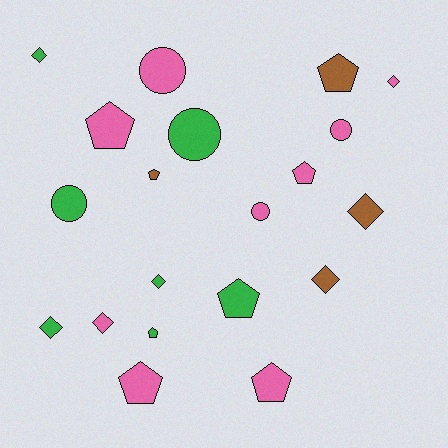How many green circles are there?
There are 2 green circles.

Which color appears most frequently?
Pink, with 9 objects.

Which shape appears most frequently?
Pentagon, with 8 objects.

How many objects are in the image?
There are 20 objects.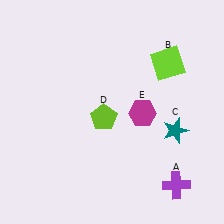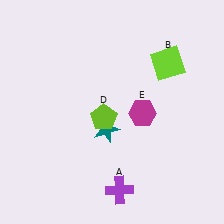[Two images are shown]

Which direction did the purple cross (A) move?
The purple cross (A) moved left.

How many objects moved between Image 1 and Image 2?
2 objects moved between the two images.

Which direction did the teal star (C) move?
The teal star (C) moved left.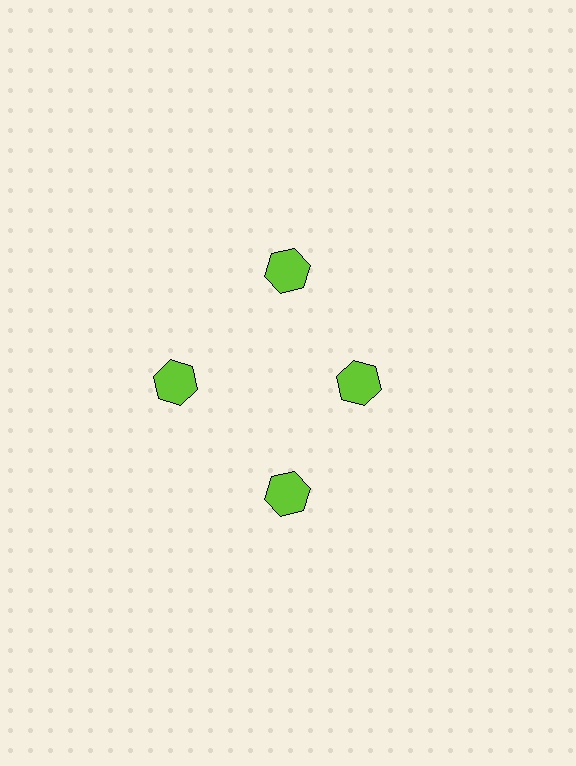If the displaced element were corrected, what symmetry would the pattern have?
It would have 4-fold rotational symmetry — the pattern would map onto itself every 90 degrees.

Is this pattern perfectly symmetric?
No. The 4 lime hexagons are arranged in a ring, but one element near the 3 o'clock position is pulled inward toward the center, breaking the 4-fold rotational symmetry.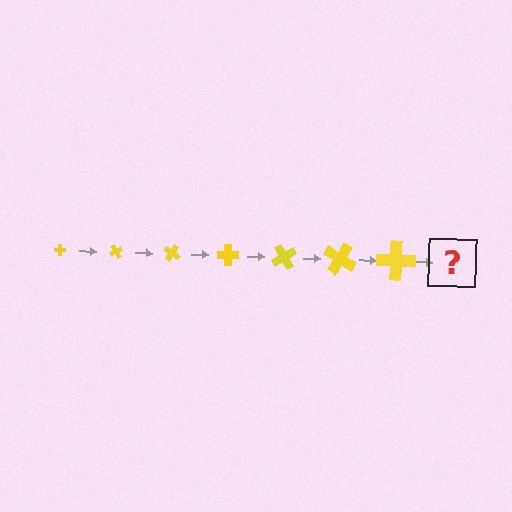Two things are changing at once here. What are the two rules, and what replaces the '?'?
The two rules are that the cross grows larger each step and it rotates 60 degrees each step. The '?' should be a cross, larger than the previous one and rotated 420 degrees from the start.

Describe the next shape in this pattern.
It should be a cross, larger than the previous one and rotated 420 degrees from the start.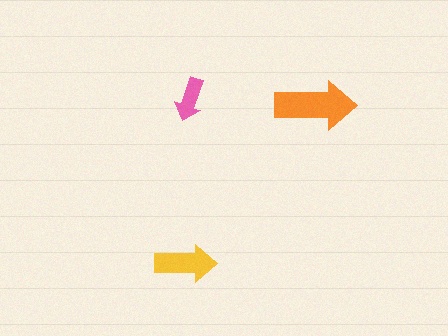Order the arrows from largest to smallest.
the orange one, the yellow one, the pink one.